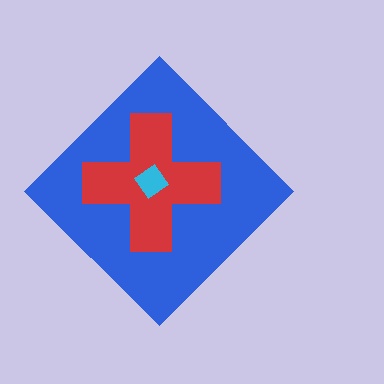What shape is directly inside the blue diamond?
The red cross.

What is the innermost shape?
The cyan diamond.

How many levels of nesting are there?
3.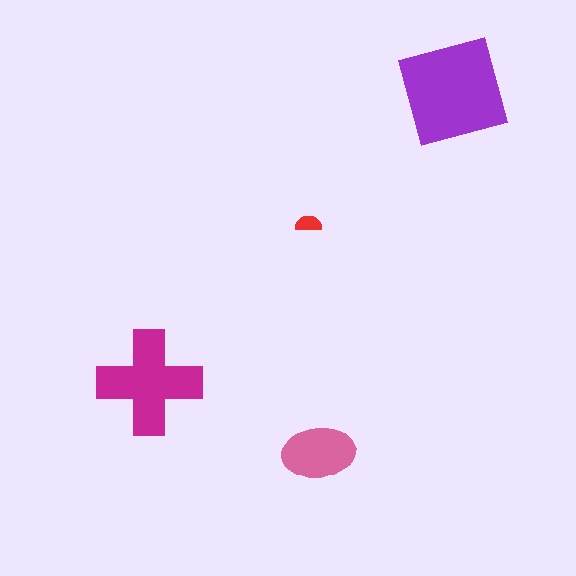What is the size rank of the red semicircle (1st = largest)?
4th.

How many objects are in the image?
There are 4 objects in the image.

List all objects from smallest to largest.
The red semicircle, the pink ellipse, the magenta cross, the purple square.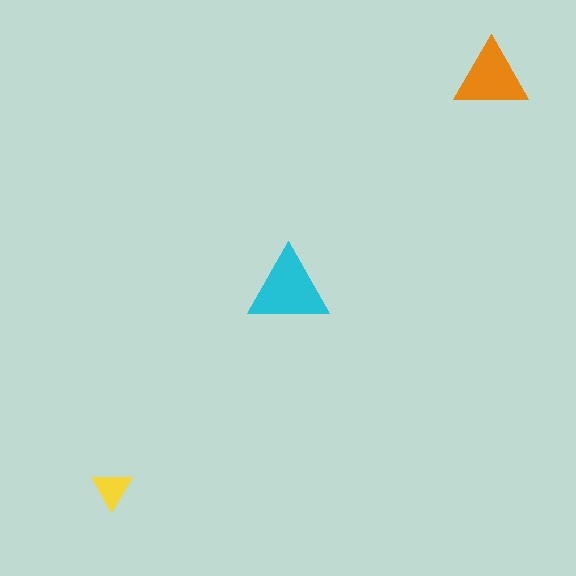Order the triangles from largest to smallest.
the cyan one, the orange one, the yellow one.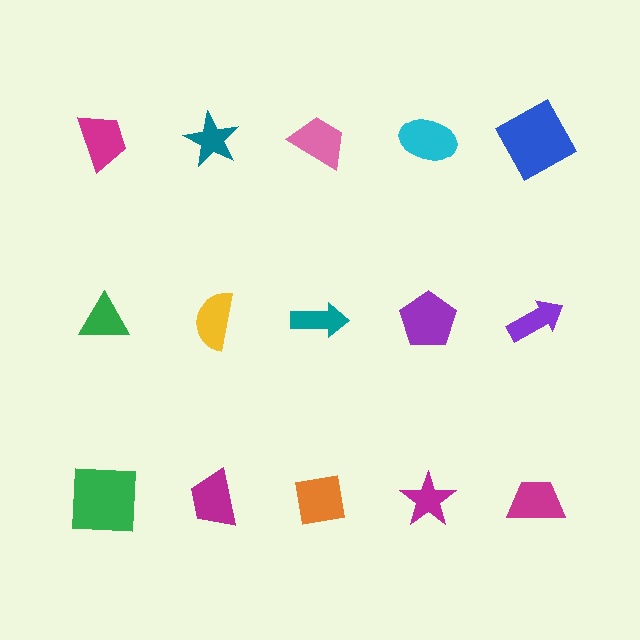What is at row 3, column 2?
A magenta trapezoid.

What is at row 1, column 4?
A cyan ellipse.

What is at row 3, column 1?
A green square.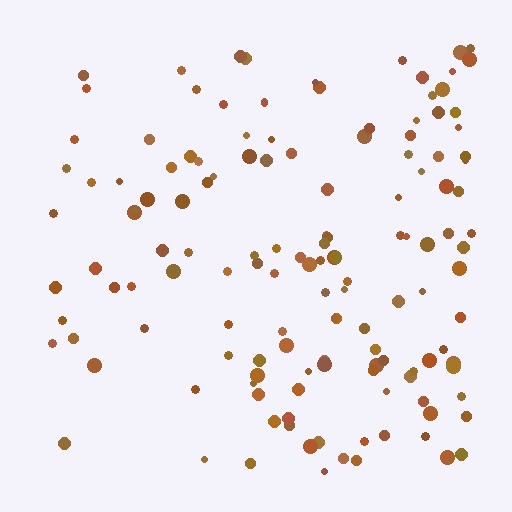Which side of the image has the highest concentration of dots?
The right.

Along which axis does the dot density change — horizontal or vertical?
Horizontal.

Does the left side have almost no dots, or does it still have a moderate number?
Still a moderate number, just noticeably fewer than the right.